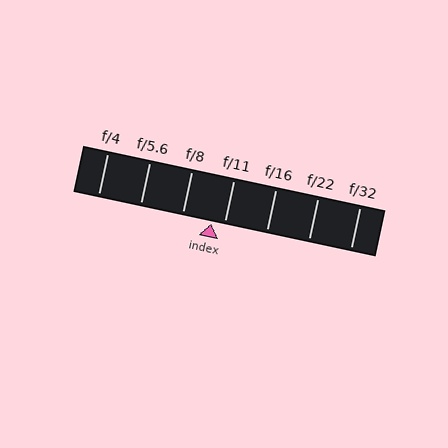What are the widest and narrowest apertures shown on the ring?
The widest aperture shown is f/4 and the narrowest is f/32.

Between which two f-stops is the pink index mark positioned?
The index mark is between f/8 and f/11.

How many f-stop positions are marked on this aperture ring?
There are 7 f-stop positions marked.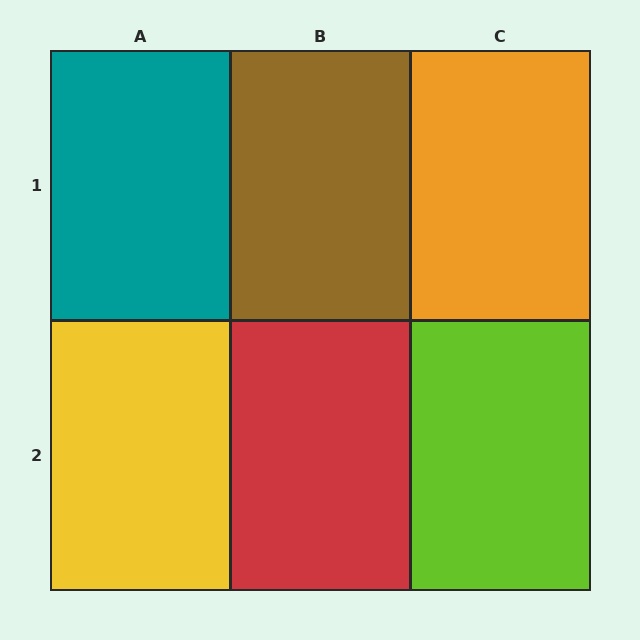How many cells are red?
1 cell is red.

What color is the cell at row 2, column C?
Lime.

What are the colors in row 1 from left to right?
Teal, brown, orange.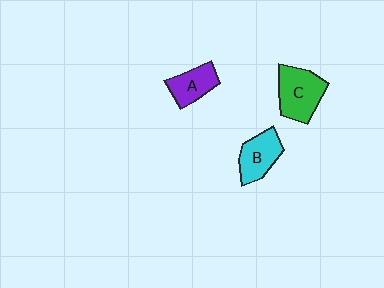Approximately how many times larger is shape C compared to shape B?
Approximately 1.3 times.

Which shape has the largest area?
Shape C (green).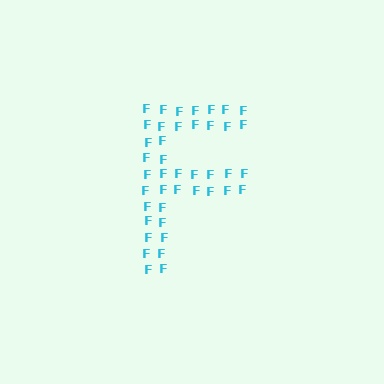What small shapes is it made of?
It is made of small letter F's.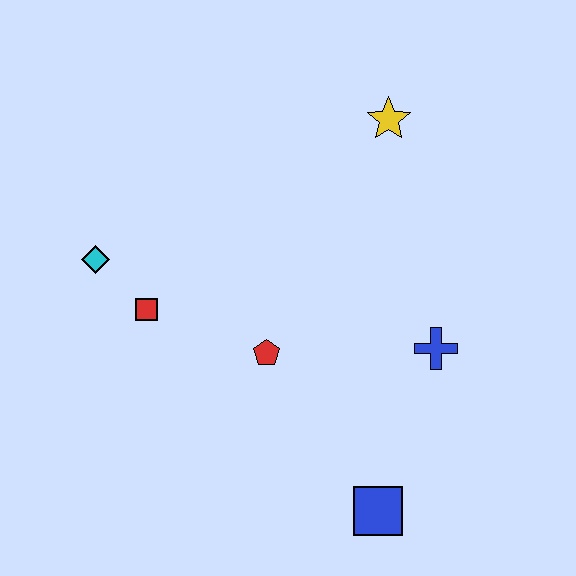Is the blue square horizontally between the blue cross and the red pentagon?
Yes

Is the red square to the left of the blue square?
Yes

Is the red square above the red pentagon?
Yes